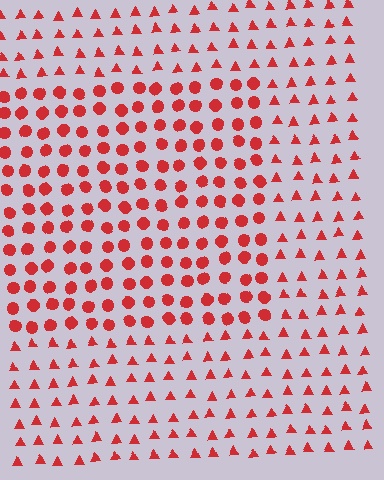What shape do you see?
I see a rectangle.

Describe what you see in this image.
The image is filled with small red elements arranged in a uniform grid. A rectangle-shaped region contains circles, while the surrounding area contains triangles. The boundary is defined purely by the change in element shape.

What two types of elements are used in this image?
The image uses circles inside the rectangle region and triangles outside it.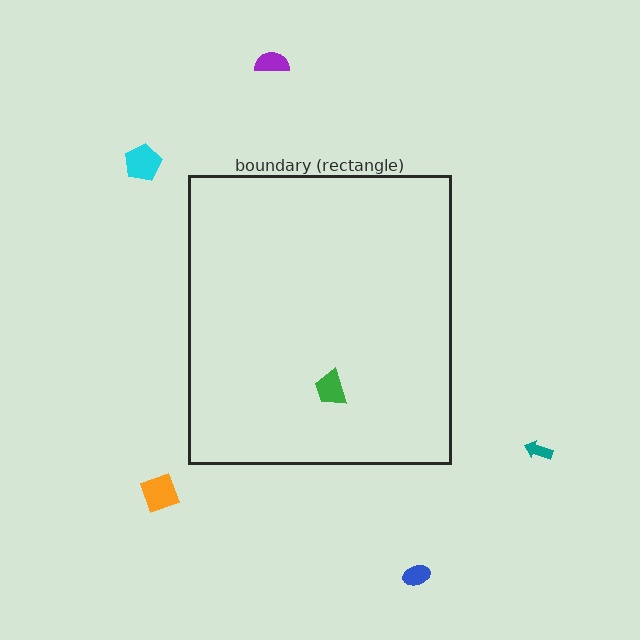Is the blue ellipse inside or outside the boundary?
Outside.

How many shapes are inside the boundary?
1 inside, 5 outside.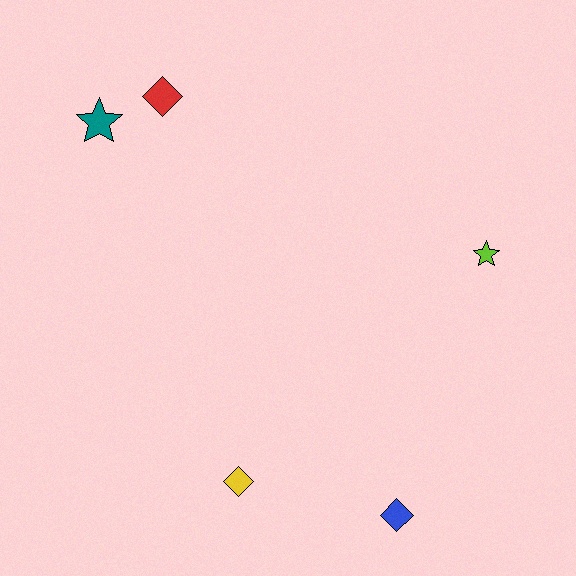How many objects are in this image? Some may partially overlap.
There are 5 objects.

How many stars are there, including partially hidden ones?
There are 2 stars.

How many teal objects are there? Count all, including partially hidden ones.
There is 1 teal object.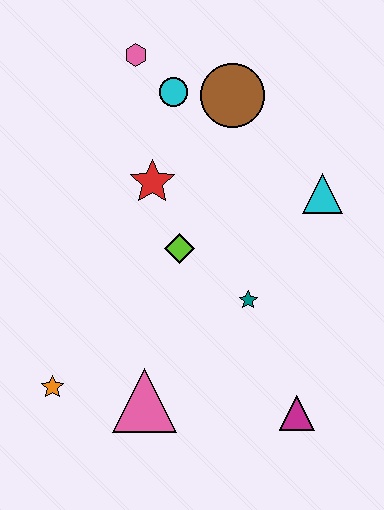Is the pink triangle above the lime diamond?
No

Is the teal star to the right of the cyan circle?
Yes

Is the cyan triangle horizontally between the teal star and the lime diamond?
No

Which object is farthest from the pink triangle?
The pink hexagon is farthest from the pink triangle.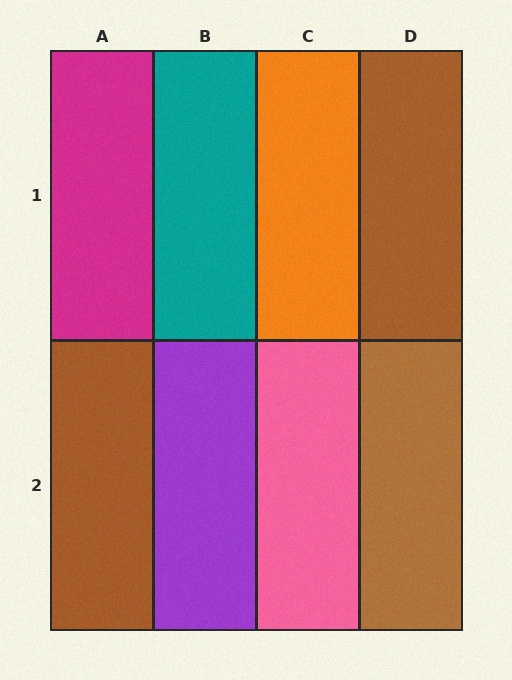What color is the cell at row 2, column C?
Pink.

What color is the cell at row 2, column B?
Purple.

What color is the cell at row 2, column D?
Brown.